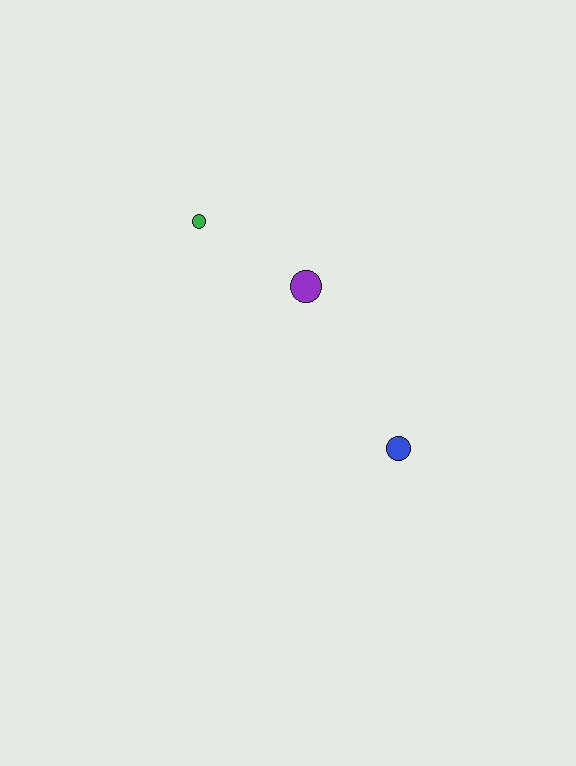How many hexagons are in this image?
There are no hexagons.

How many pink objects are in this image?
There are no pink objects.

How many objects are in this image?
There are 3 objects.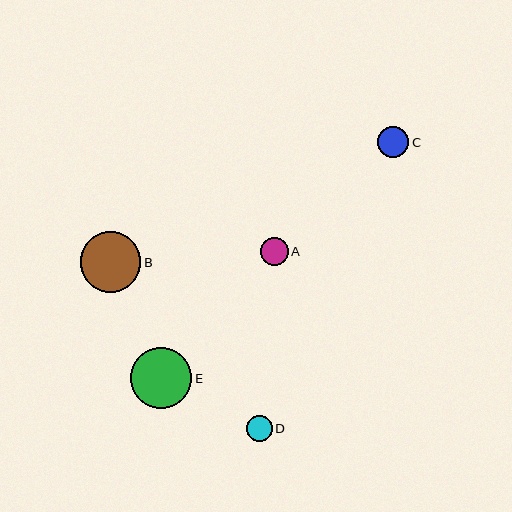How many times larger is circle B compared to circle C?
Circle B is approximately 2.0 times the size of circle C.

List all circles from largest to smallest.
From largest to smallest: E, B, C, A, D.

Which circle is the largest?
Circle E is the largest with a size of approximately 61 pixels.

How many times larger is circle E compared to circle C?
Circle E is approximately 2.0 times the size of circle C.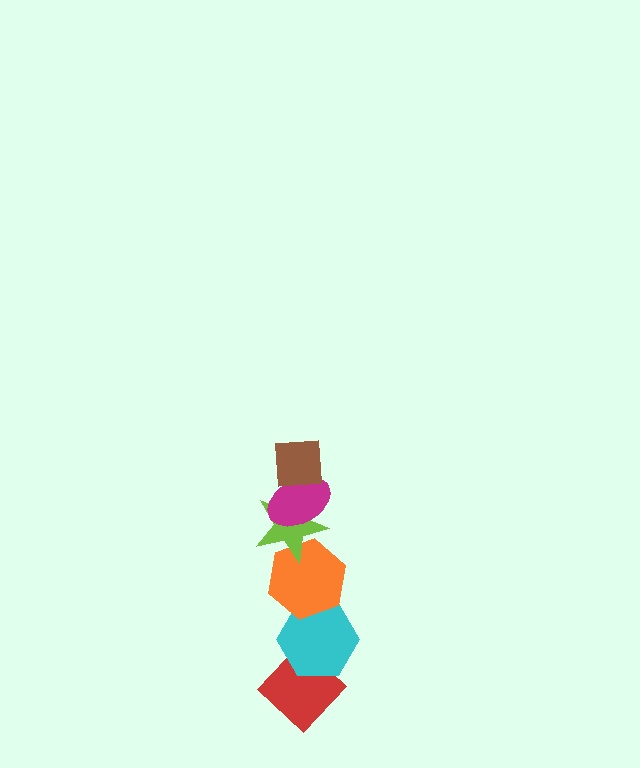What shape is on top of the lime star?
The magenta ellipse is on top of the lime star.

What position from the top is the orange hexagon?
The orange hexagon is 4th from the top.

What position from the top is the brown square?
The brown square is 1st from the top.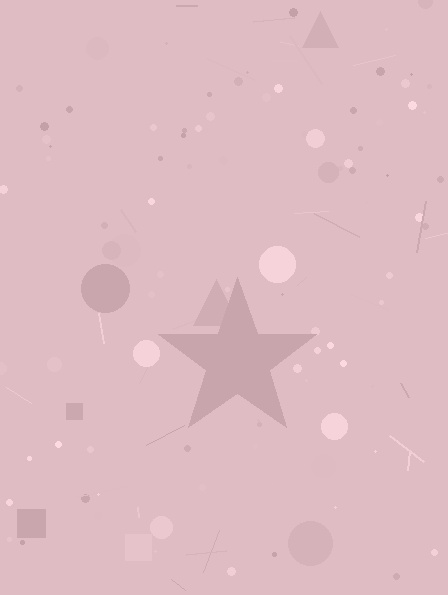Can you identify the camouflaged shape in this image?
The camouflaged shape is a star.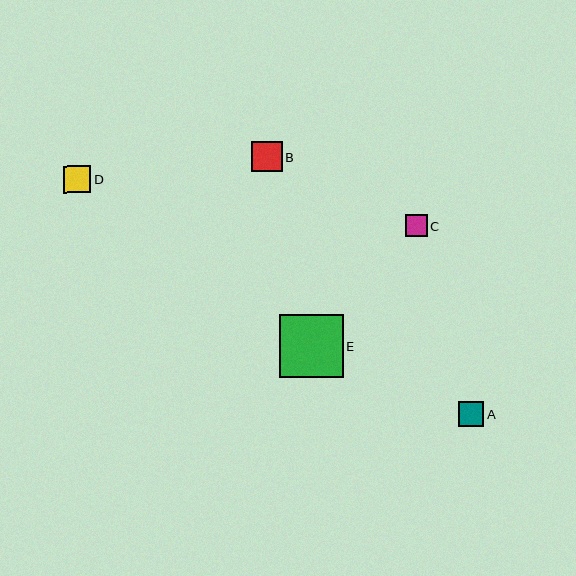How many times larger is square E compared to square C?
Square E is approximately 2.9 times the size of square C.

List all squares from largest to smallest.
From largest to smallest: E, B, D, A, C.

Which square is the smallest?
Square C is the smallest with a size of approximately 22 pixels.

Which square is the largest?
Square E is the largest with a size of approximately 63 pixels.